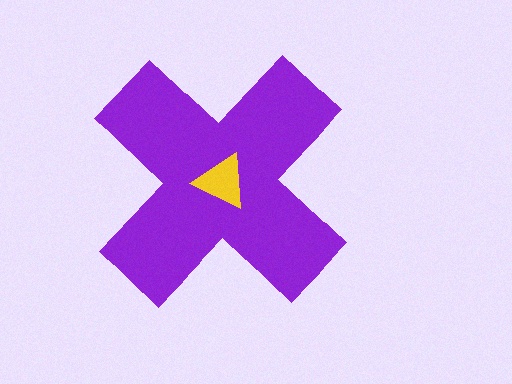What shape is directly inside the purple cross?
The yellow triangle.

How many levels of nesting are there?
2.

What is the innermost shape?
The yellow triangle.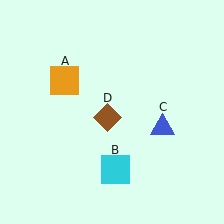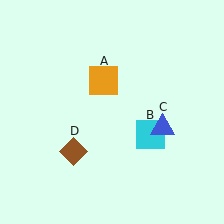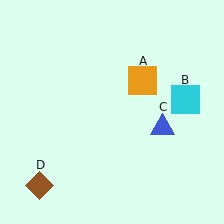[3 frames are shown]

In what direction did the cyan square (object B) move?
The cyan square (object B) moved up and to the right.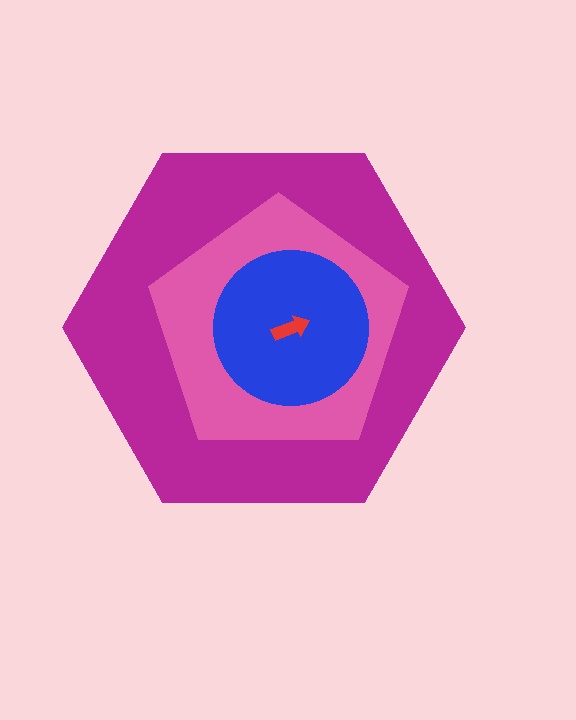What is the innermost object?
The red arrow.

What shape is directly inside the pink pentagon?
The blue circle.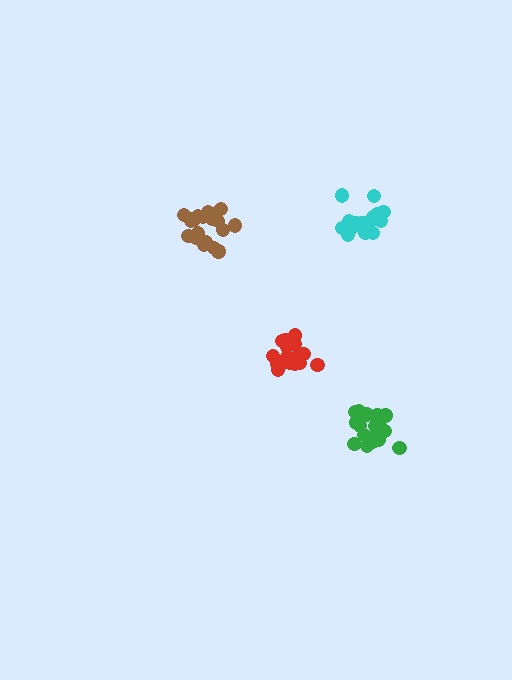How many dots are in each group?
Group 1: 17 dots, Group 2: 19 dots, Group 3: 20 dots, Group 4: 20 dots (76 total).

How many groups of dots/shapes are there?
There are 4 groups.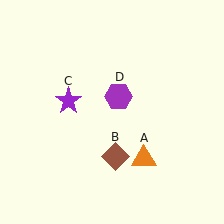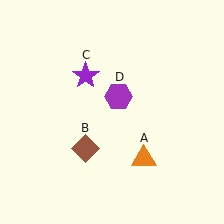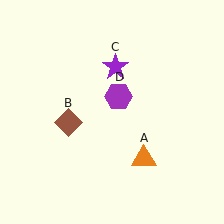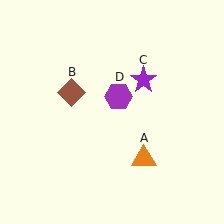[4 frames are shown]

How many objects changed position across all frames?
2 objects changed position: brown diamond (object B), purple star (object C).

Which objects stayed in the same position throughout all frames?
Orange triangle (object A) and purple hexagon (object D) remained stationary.